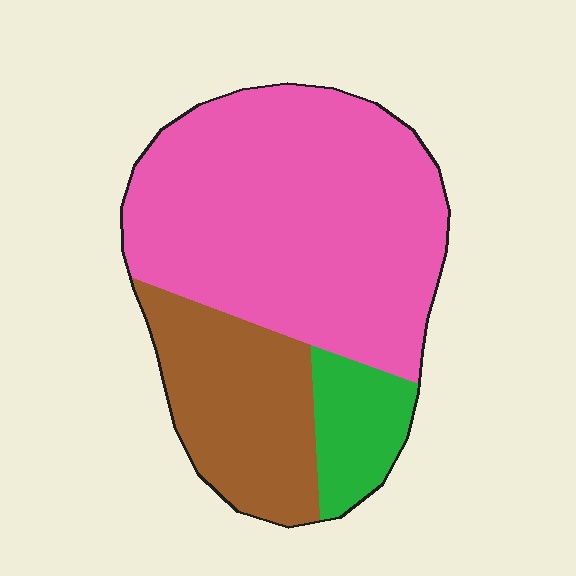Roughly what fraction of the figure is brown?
Brown covers 26% of the figure.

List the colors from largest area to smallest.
From largest to smallest: pink, brown, green.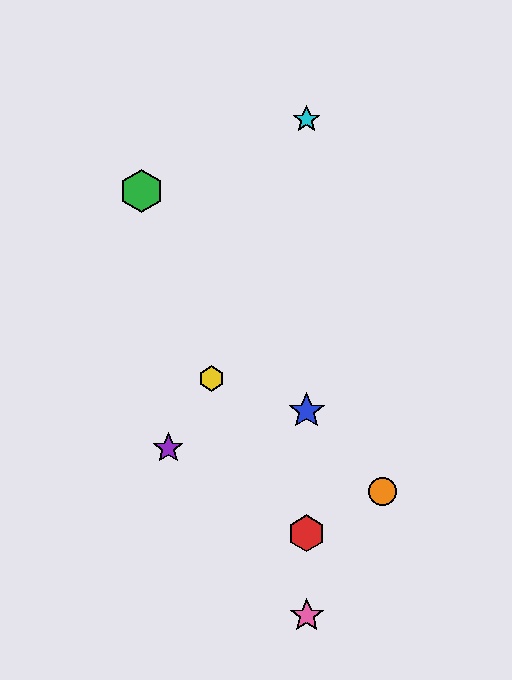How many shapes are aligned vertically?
4 shapes (the red hexagon, the blue star, the cyan star, the pink star) are aligned vertically.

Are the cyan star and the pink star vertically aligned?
Yes, both are at x≈307.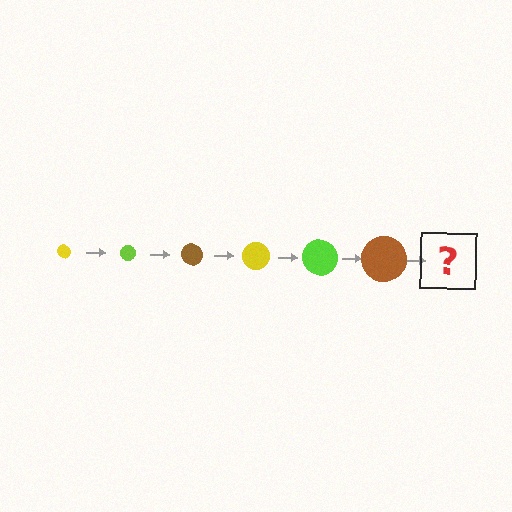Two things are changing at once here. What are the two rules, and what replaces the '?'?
The two rules are that the circle grows larger each step and the color cycles through yellow, lime, and brown. The '?' should be a yellow circle, larger than the previous one.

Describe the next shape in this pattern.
It should be a yellow circle, larger than the previous one.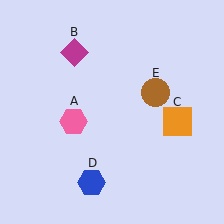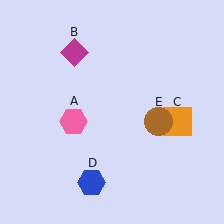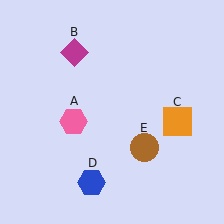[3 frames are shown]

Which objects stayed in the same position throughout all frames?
Pink hexagon (object A) and magenta diamond (object B) and orange square (object C) and blue hexagon (object D) remained stationary.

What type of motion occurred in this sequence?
The brown circle (object E) rotated clockwise around the center of the scene.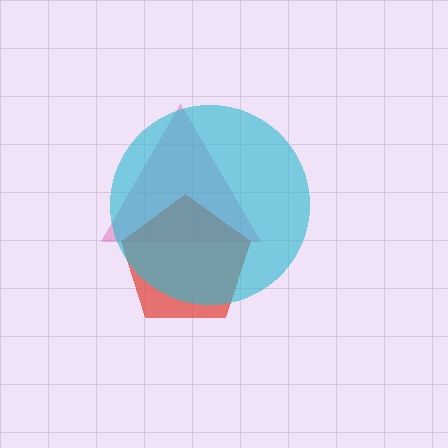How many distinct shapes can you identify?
There are 3 distinct shapes: a pink triangle, a red pentagon, a cyan circle.